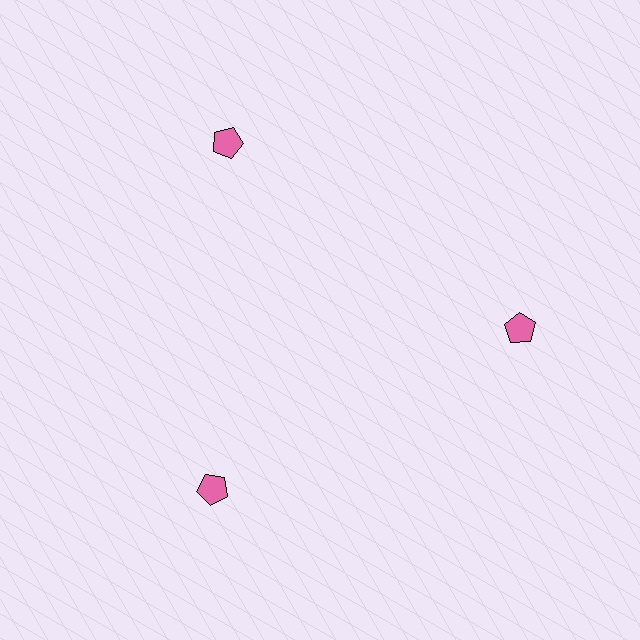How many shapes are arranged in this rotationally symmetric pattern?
There are 3 shapes, arranged in 3 groups of 1.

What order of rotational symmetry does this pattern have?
This pattern has 3-fold rotational symmetry.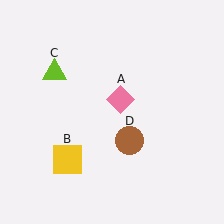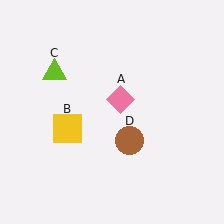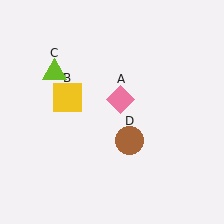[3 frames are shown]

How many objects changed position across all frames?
1 object changed position: yellow square (object B).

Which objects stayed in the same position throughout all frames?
Pink diamond (object A) and lime triangle (object C) and brown circle (object D) remained stationary.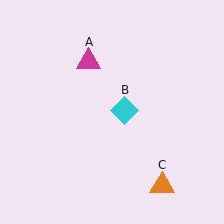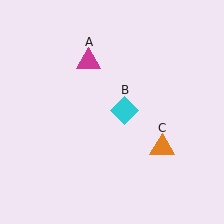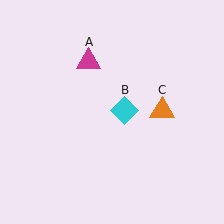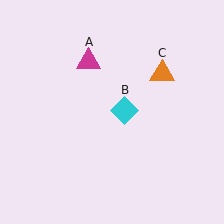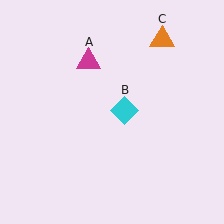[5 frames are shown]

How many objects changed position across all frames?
1 object changed position: orange triangle (object C).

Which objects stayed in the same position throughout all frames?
Magenta triangle (object A) and cyan diamond (object B) remained stationary.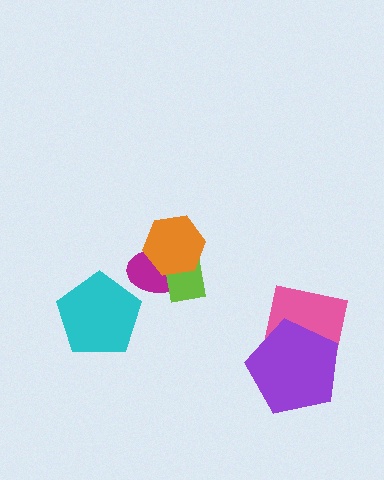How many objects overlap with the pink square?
1 object overlaps with the pink square.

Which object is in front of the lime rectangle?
The orange hexagon is in front of the lime rectangle.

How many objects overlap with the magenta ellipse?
2 objects overlap with the magenta ellipse.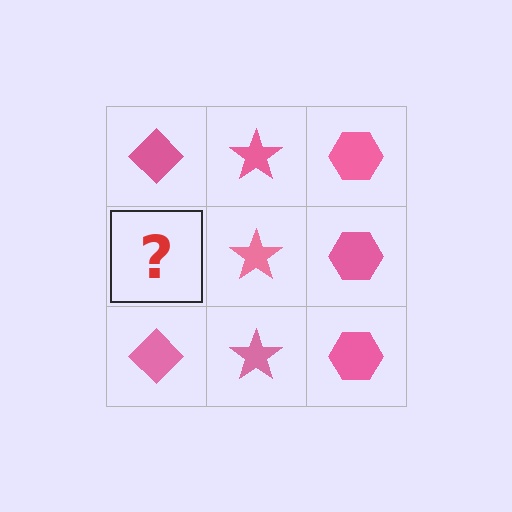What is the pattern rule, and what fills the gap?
The rule is that each column has a consistent shape. The gap should be filled with a pink diamond.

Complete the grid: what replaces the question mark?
The question mark should be replaced with a pink diamond.